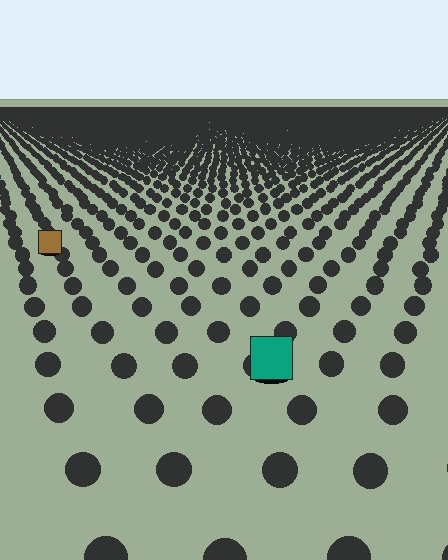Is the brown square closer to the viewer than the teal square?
No. The teal square is closer — you can tell from the texture gradient: the ground texture is coarser near it.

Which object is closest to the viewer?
The teal square is closest. The texture marks near it are larger and more spread out.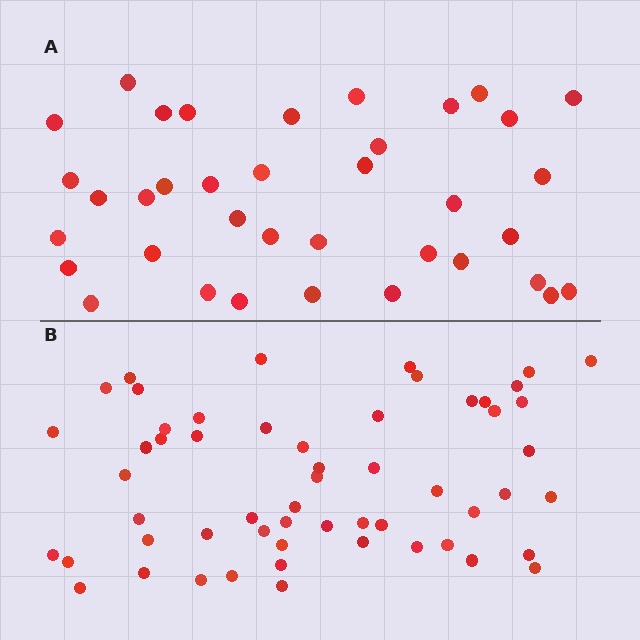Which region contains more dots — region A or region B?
Region B (the bottom region) has more dots.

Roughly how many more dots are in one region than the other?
Region B has approximately 20 more dots than region A.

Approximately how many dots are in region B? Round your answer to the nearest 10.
About 60 dots. (The exact count is 56, which rounds to 60.)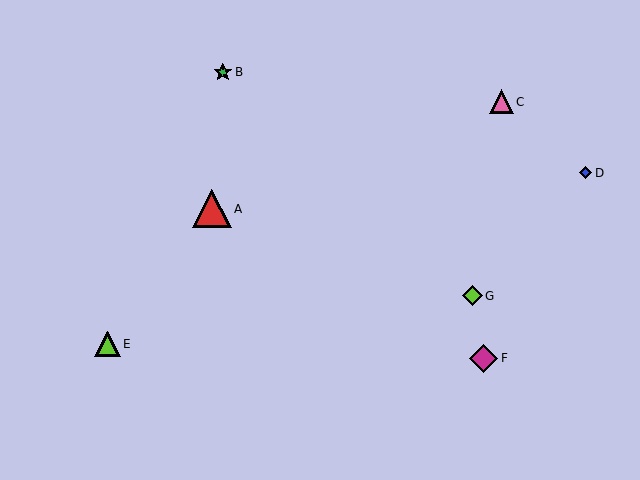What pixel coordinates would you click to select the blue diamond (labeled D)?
Click at (586, 173) to select the blue diamond D.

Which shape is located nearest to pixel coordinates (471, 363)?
The magenta diamond (labeled F) at (484, 358) is nearest to that location.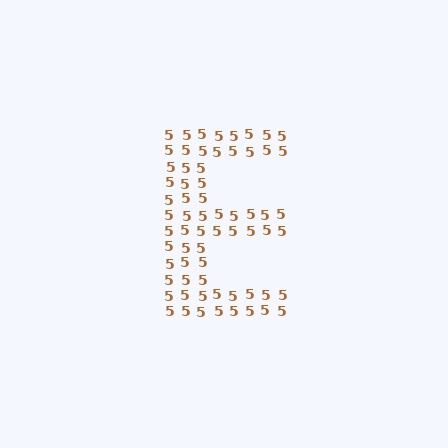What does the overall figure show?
The overall figure shows the letter E.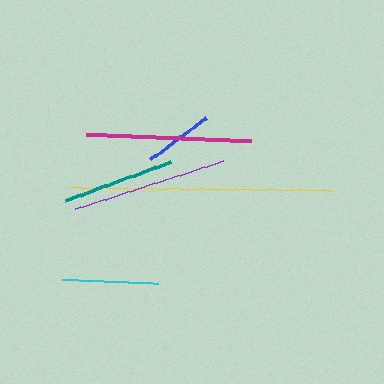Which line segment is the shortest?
The blue line is the shortest at approximately 70 pixels.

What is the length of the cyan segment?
The cyan segment is approximately 96 pixels long.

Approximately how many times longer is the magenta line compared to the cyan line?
The magenta line is approximately 1.7 times the length of the cyan line.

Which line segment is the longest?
The yellow line is the longest at approximately 263 pixels.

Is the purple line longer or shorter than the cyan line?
The purple line is longer than the cyan line.